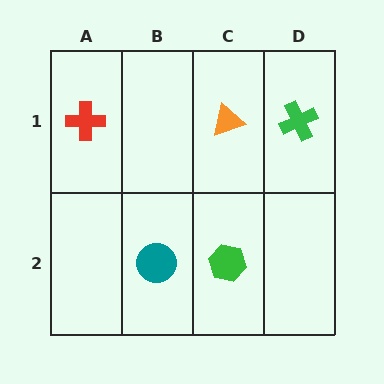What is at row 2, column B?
A teal circle.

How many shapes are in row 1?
3 shapes.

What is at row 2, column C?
A green hexagon.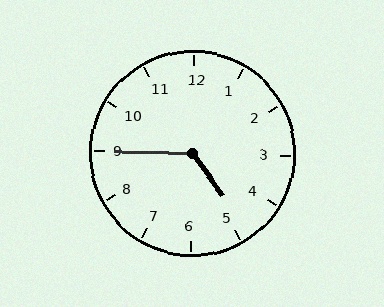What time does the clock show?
4:45.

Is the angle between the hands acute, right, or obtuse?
It is obtuse.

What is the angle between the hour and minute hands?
Approximately 128 degrees.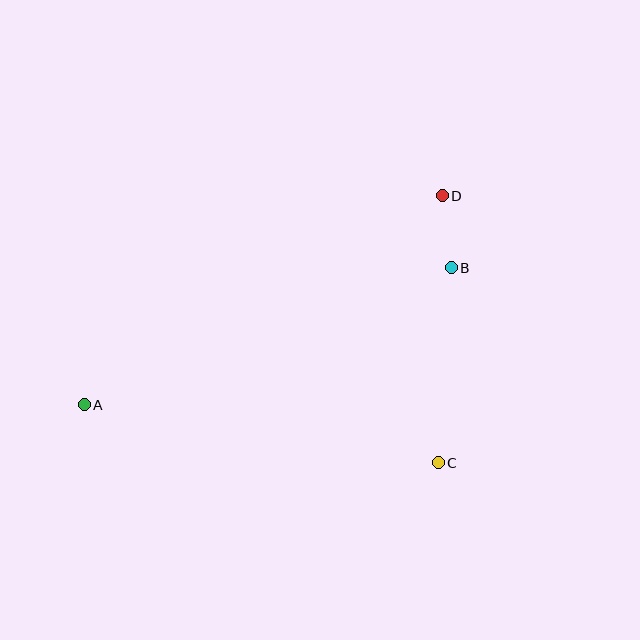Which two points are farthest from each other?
Points A and D are farthest from each other.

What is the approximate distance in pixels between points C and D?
The distance between C and D is approximately 267 pixels.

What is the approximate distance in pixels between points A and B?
The distance between A and B is approximately 392 pixels.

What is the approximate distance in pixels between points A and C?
The distance between A and C is approximately 359 pixels.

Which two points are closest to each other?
Points B and D are closest to each other.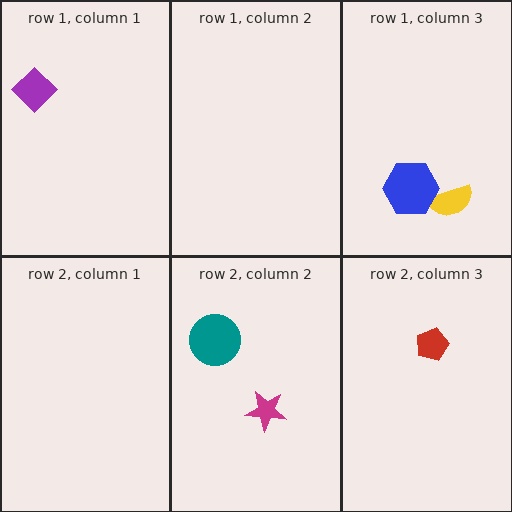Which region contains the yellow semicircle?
The row 1, column 3 region.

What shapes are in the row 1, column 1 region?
The purple diamond.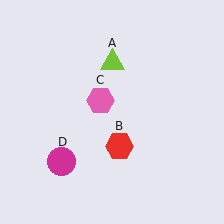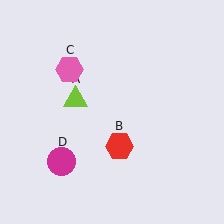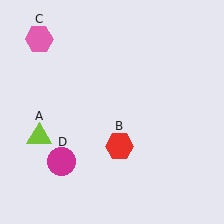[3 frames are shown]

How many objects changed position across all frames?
2 objects changed position: lime triangle (object A), pink hexagon (object C).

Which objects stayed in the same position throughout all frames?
Red hexagon (object B) and magenta circle (object D) remained stationary.